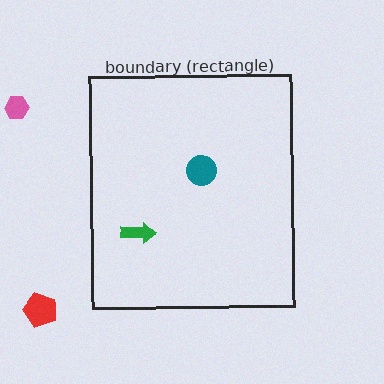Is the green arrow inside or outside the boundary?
Inside.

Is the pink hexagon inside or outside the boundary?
Outside.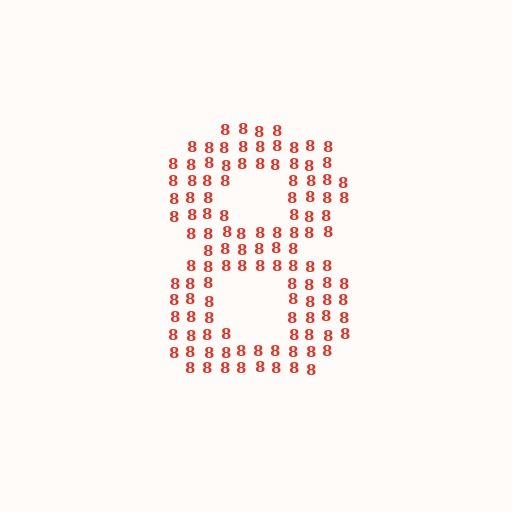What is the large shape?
The large shape is the digit 8.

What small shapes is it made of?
It is made of small digit 8's.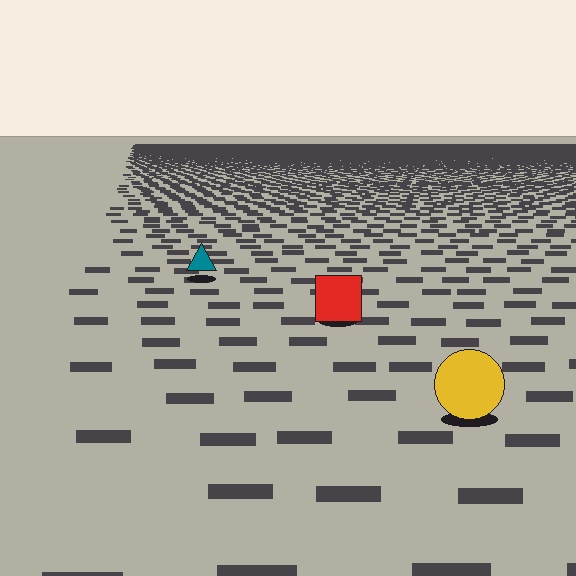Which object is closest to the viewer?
The yellow circle is closest. The texture marks near it are larger and more spread out.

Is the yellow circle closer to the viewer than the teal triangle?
Yes. The yellow circle is closer — you can tell from the texture gradient: the ground texture is coarser near it.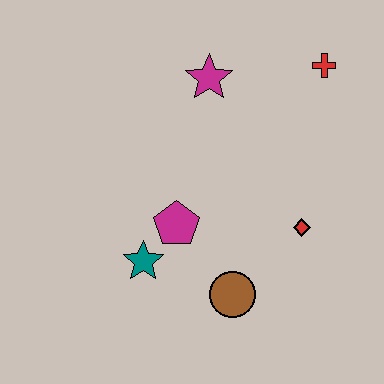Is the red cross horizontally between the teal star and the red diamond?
No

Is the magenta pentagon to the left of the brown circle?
Yes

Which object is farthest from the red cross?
The teal star is farthest from the red cross.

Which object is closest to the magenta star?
The red cross is closest to the magenta star.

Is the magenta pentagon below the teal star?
No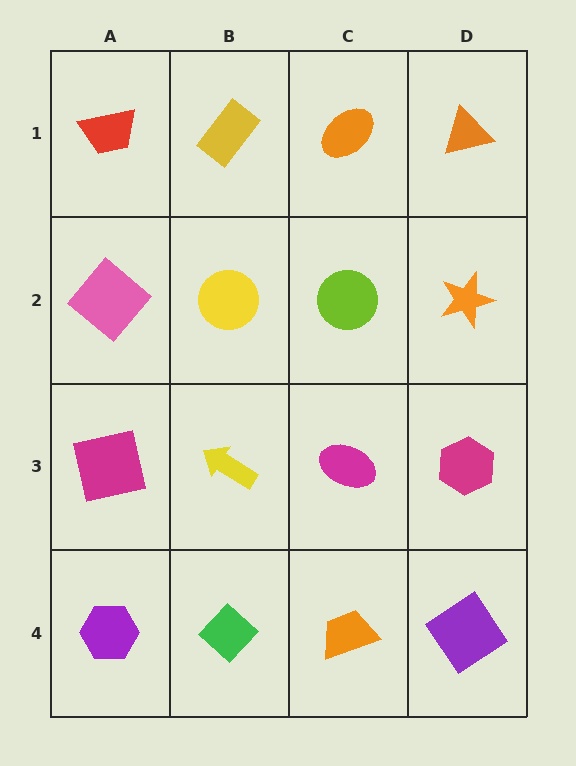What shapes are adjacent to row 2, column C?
An orange ellipse (row 1, column C), a magenta ellipse (row 3, column C), a yellow circle (row 2, column B), an orange star (row 2, column D).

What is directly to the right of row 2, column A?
A yellow circle.